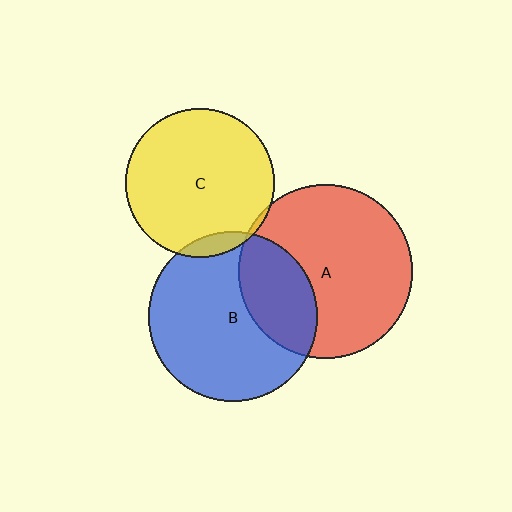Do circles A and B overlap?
Yes.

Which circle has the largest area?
Circle A (red).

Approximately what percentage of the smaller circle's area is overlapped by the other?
Approximately 30%.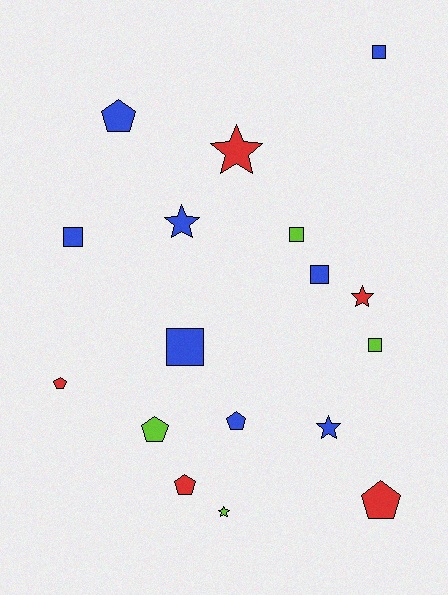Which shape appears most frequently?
Pentagon, with 6 objects.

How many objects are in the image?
There are 17 objects.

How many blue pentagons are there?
There are 2 blue pentagons.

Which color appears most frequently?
Blue, with 8 objects.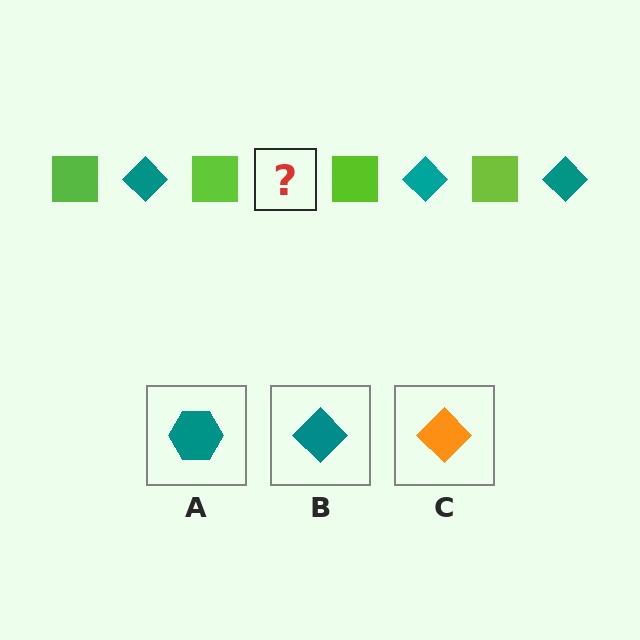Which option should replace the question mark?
Option B.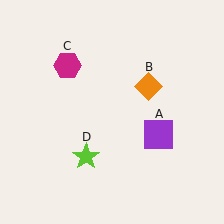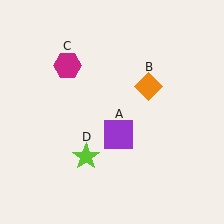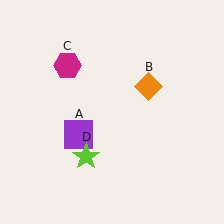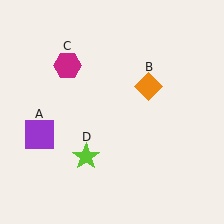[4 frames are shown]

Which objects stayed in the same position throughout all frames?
Orange diamond (object B) and magenta hexagon (object C) and lime star (object D) remained stationary.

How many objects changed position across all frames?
1 object changed position: purple square (object A).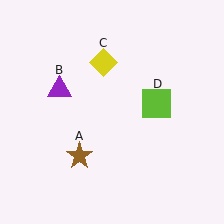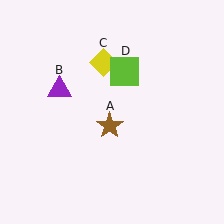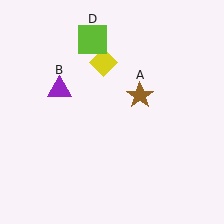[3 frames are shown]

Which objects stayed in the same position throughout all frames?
Purple triangle (object B) and yellow diamond (object C) remained stationary.